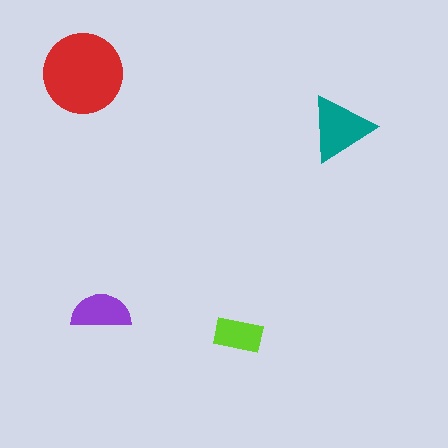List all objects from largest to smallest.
The red circle, the teal triangle, the purple semicircle, the lime rectangle.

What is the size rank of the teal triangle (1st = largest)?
2nd.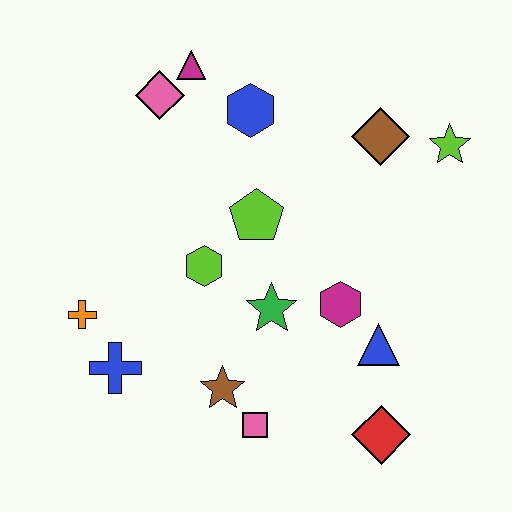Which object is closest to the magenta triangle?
The pink diamond is closest to the magenta triangle.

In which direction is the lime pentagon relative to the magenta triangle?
The lime pentagon is below the magenta triangle.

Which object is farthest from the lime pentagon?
The red diamond is farthest from the lime pentagon.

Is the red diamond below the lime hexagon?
Yes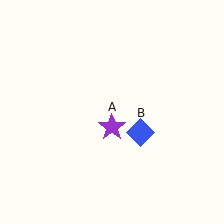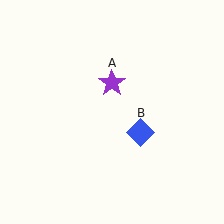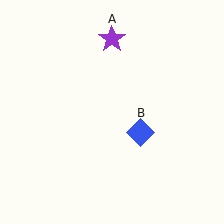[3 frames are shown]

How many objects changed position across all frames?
1 object changed position: purple star (object A).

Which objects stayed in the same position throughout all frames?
Blue diamond (object B) remained stationary.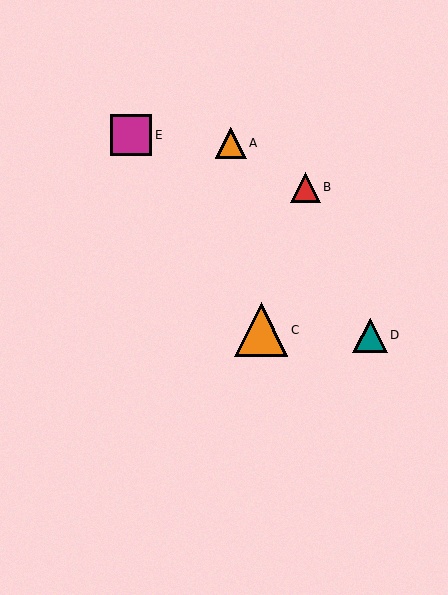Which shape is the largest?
The orange triangle (labeled C) is the largest.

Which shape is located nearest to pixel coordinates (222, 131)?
The orange triangle (labeled A) at (231, 143) is nearest to that location.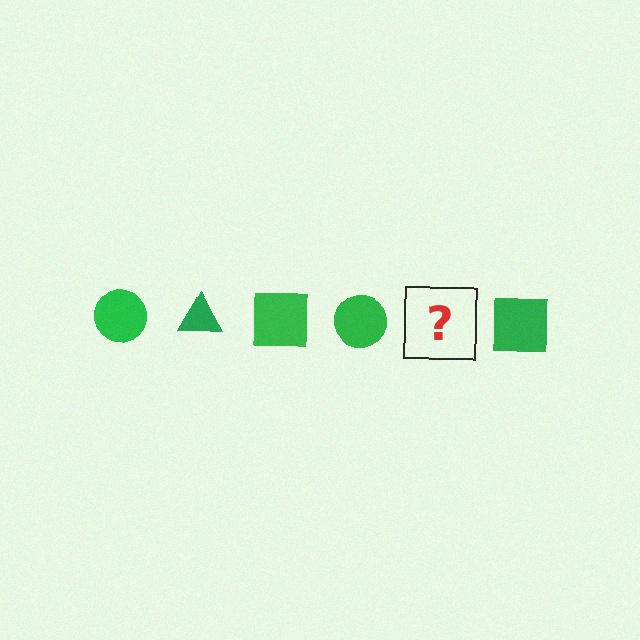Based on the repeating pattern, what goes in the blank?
The blank should be a green triangle.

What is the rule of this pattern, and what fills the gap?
The rule is that the pattern cycles through circle, triangle, square shapes in green. The gap should be filled with a green triangle.